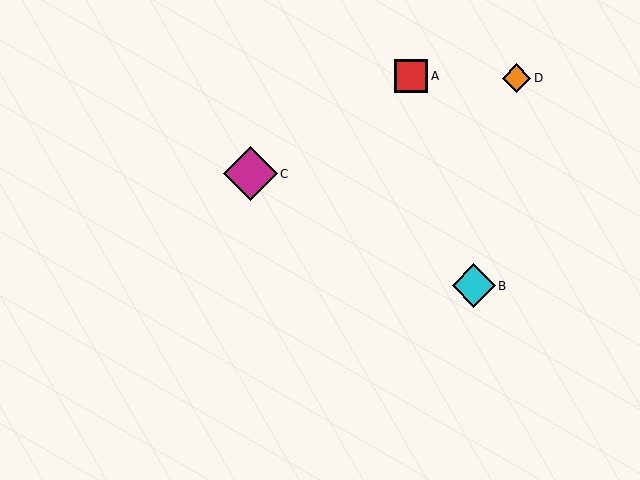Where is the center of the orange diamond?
The center of the orange diamond is at (517, 78).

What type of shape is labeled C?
Shape C is a magenta diamond.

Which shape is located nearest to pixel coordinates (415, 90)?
The red square (labeled A) at (411, 76) is nearest to that location.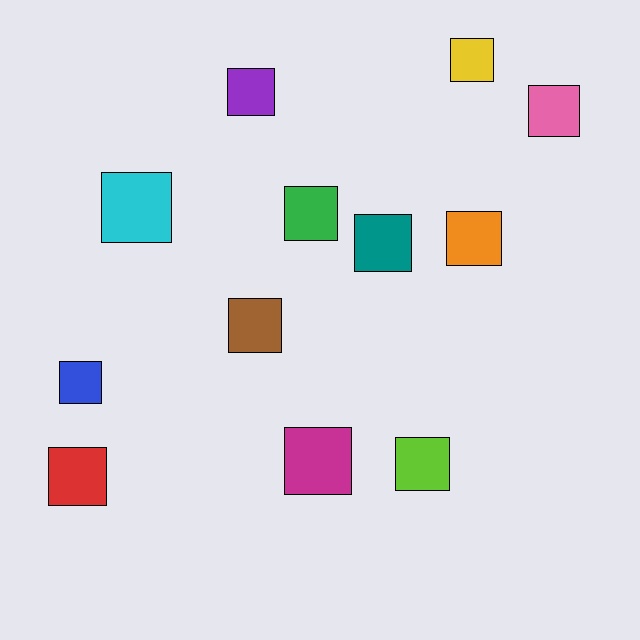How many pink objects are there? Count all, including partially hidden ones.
There is 1 pink object.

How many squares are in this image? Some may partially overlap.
There are 12 squares.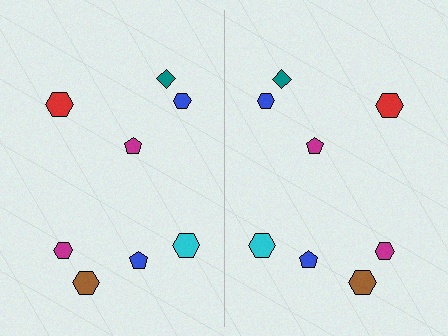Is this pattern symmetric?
Yes, this pattern has bilateral (reflection) symmetry.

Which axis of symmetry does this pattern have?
The pattern has a vertical axis of symmetry running through the center of the image.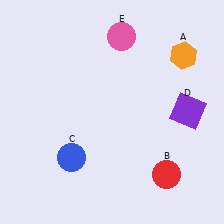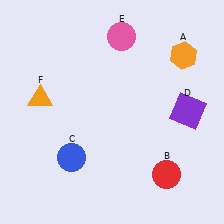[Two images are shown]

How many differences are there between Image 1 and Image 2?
There is 1 difference between the two images.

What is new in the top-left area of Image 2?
An orange triangle (F) was added in the top-left area of Image 2.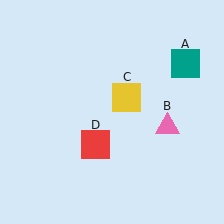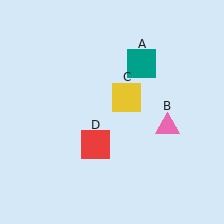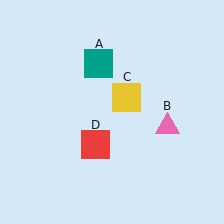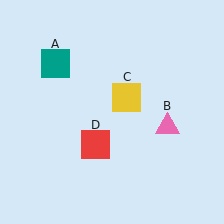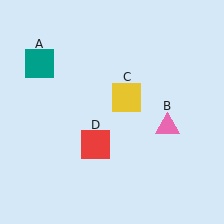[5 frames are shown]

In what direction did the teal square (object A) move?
The teal square (object A) moved left.